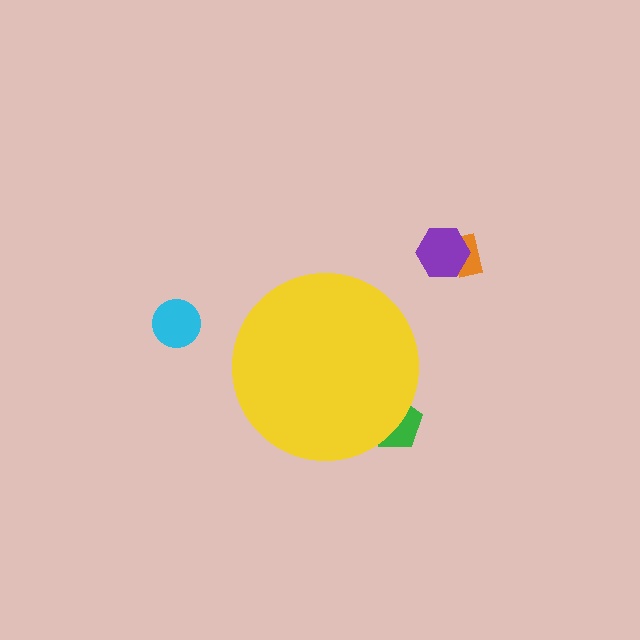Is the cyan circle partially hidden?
No, the cyan circle is fully visible.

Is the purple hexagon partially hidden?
No, the purple hexagon is fully visible.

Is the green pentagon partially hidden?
Yes, the green pentagon is partially hidden behind the yellow circle.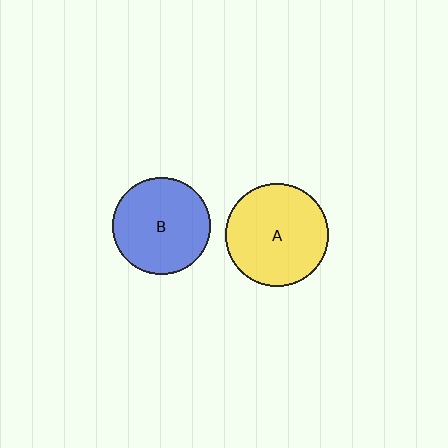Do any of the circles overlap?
No, none of the circles overlap.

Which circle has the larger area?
Circle A (yellow).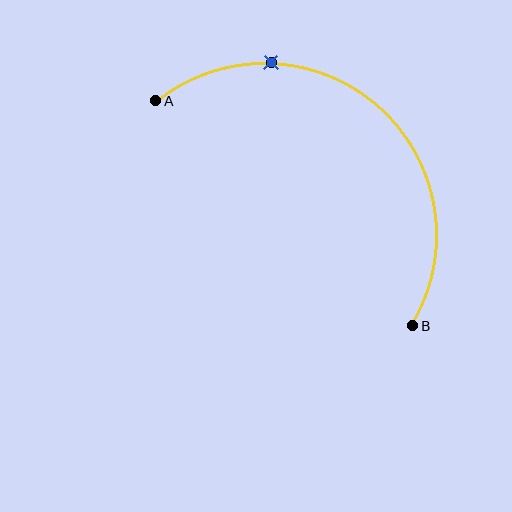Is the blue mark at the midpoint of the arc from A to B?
No. The blue mark lies on the arc but is closer to endpoint A. The arc midpoint would be at the point on the curve equidistant along the arc from both A and B.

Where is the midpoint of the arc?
The arc midpoint is the point on the curve farthest from the straight line joining A and B. It sits above and to the right of that line.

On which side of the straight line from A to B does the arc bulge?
The arc bulges above and to the right of the straight line connecting A and B.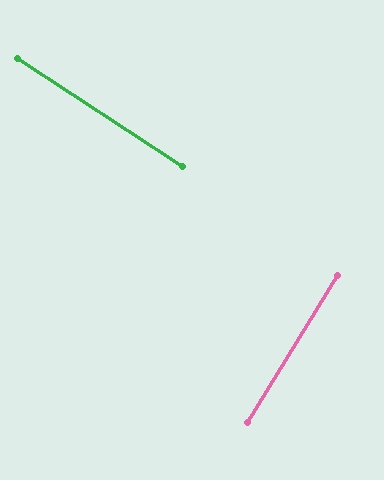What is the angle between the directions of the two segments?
Approximately 88 degrees.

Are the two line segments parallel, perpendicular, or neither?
Perpendicular — they meet at approximately 88°.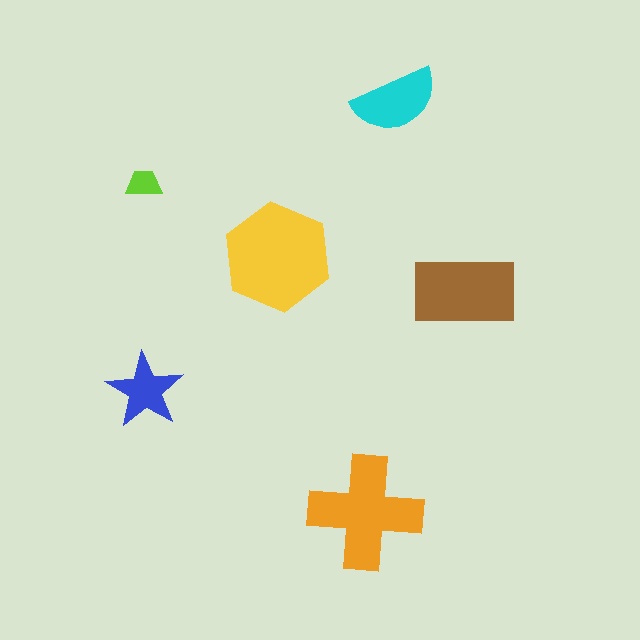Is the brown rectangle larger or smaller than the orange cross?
Smaller.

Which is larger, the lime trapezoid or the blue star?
The blue star.